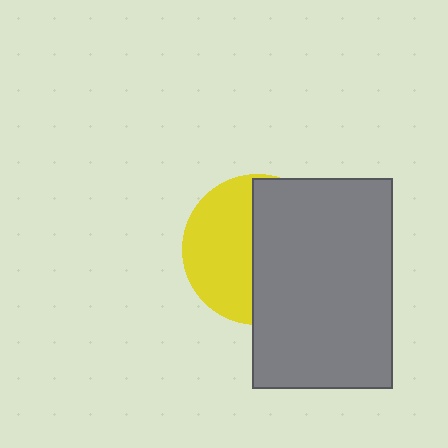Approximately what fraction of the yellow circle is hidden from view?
Roughly 55% of the yellow circle is hidden behind the gray rectangle.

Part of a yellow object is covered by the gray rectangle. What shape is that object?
It is a circle.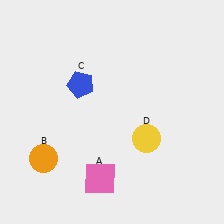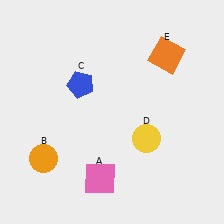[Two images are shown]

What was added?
An orange square (E) was added in Image 2.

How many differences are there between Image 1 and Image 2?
There is 1 difference between the two images.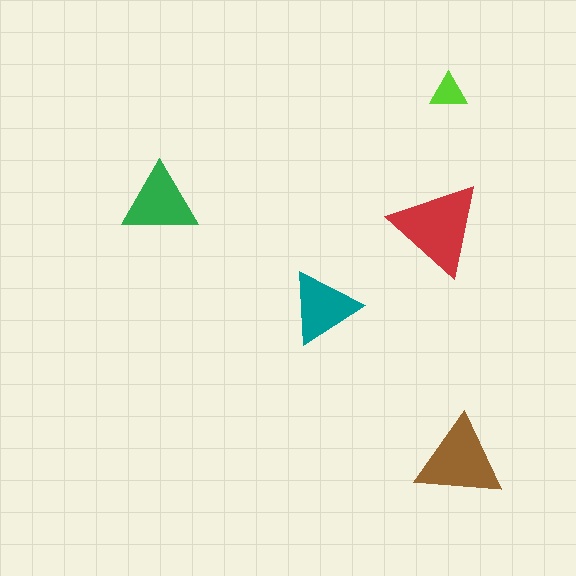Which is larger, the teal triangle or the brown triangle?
The brown one.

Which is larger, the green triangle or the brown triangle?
The brown one.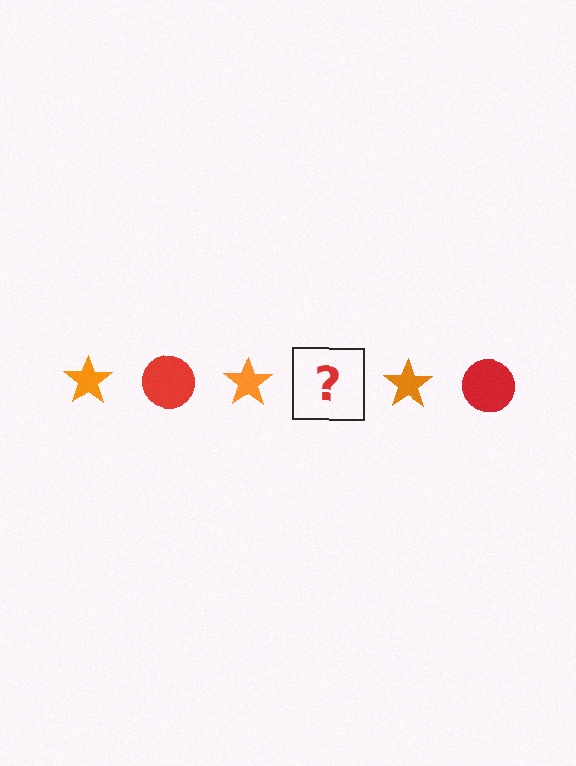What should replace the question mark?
The question mark should be replaced with a red circle.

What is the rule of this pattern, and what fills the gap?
The rule is that the pattern alternates between orange star and red circle. The gap should be filled with a red circle.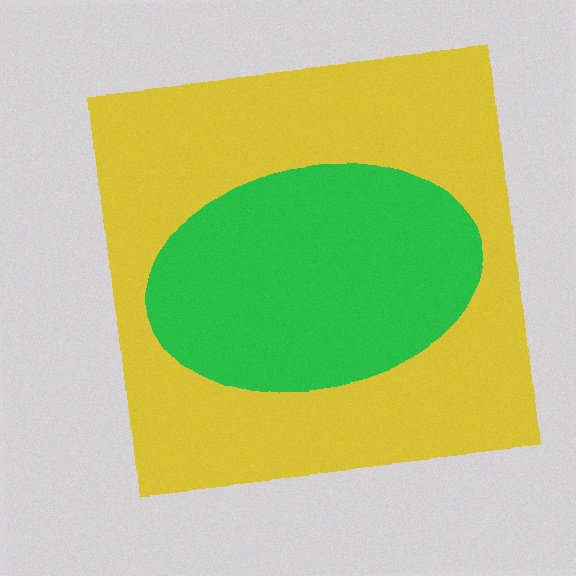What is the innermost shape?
The green ellipse.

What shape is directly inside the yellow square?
The green ellipse.